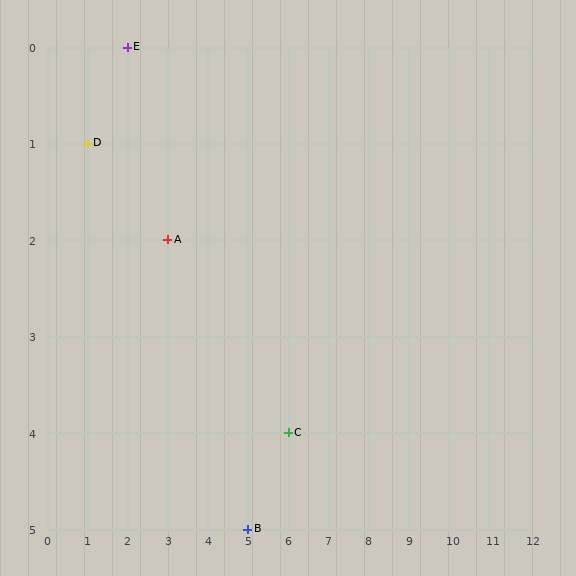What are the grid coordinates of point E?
Point E is at grid coordinates (2, 0).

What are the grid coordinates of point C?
Point C is at grid coordinates (6, 4).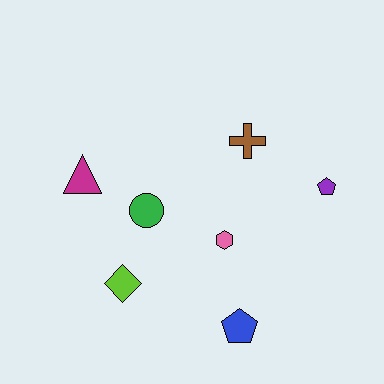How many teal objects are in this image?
There are no teal objects.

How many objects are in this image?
There are 7 objects.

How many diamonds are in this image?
There is 1 diamond.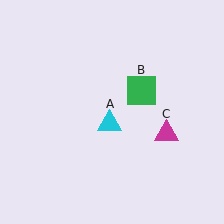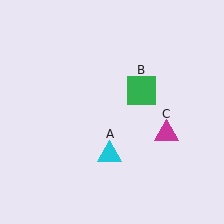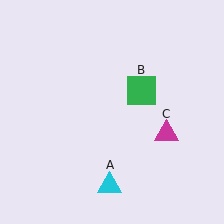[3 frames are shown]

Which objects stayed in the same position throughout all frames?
Green square (object B) and magenta triangle (object C) remained stationary.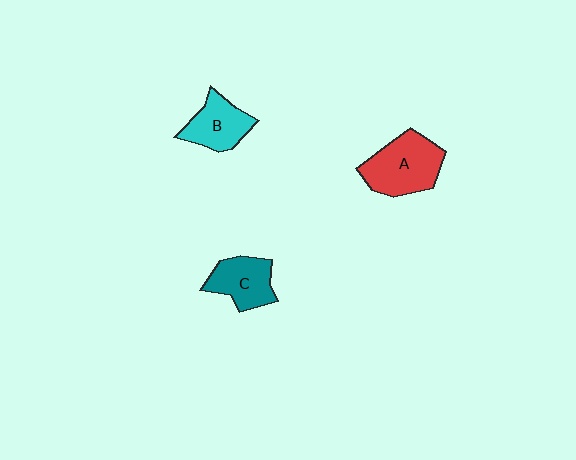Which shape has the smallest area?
Shape B (cyan).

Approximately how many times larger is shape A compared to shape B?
Approximately 1.4 times.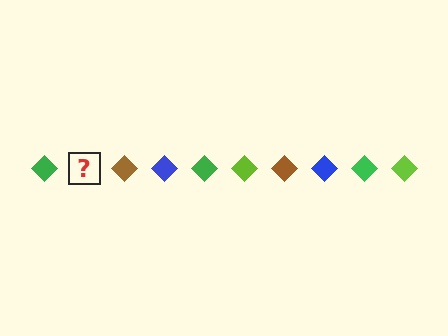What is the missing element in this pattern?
The missing element is a lime diamond.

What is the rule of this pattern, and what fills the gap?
The rule is that the pattern cycles through green, lime, brown, blue diamonds. The gap should be filled with a lime diamond.